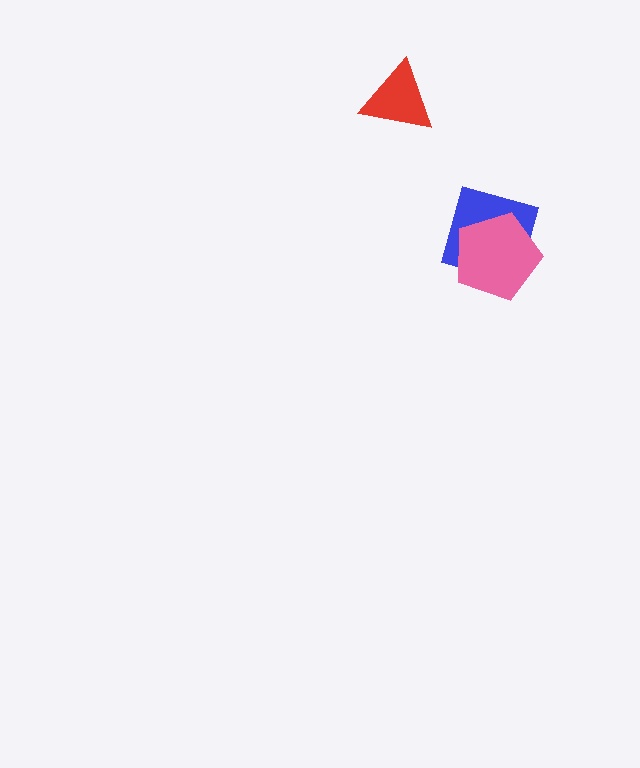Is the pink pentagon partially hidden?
No, no other shape covers it.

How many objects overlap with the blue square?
1 object overlaps with the blue square.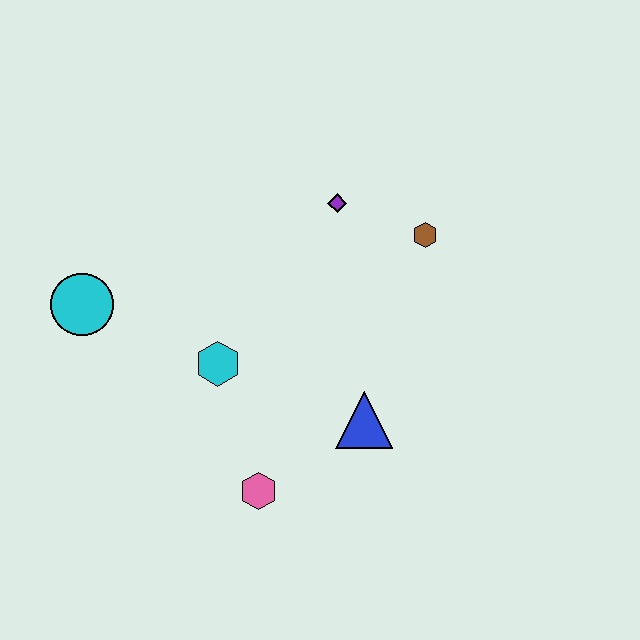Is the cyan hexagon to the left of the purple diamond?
Yes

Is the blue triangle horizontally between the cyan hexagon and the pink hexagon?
No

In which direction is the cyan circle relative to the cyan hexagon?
The cyan circle is to the left of the cyan hexagon.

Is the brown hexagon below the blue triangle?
No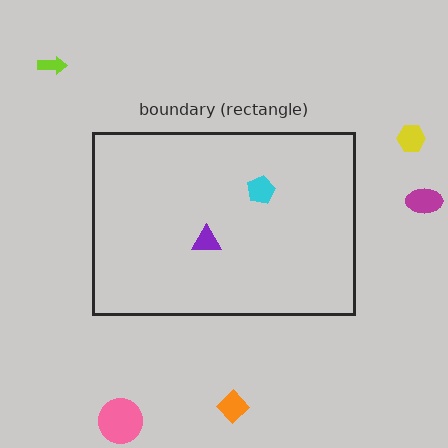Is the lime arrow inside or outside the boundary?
Outside.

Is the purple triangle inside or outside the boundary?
Inside.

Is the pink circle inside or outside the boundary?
Outside.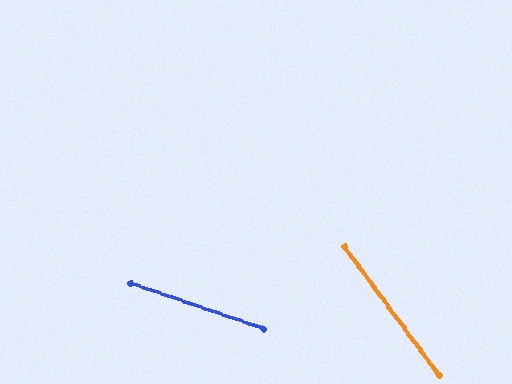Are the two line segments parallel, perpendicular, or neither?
Neither parallel nor perpendicular — they differ by about 35°.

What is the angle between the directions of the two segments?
Approximately 35 degrees.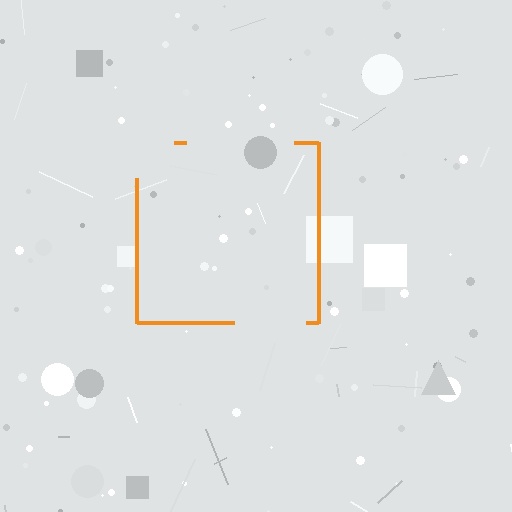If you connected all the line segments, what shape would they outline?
They would outline a square.